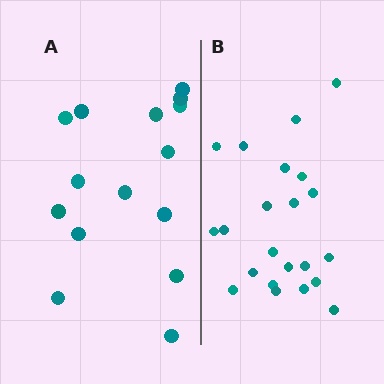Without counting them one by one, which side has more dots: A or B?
Region B (the right region) has more dots.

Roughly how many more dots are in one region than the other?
Region B has roughly 8 or so more dots than region A.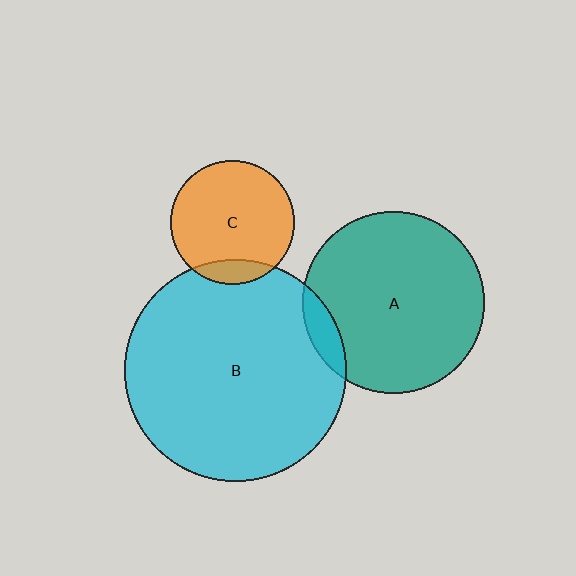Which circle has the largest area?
Circle B (cyan).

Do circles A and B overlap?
Yes.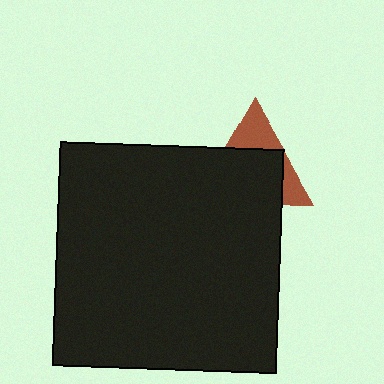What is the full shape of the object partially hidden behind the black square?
The partially hidden object is a brown triangle.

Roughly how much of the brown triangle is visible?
A small part of it is visible (roughly 35%).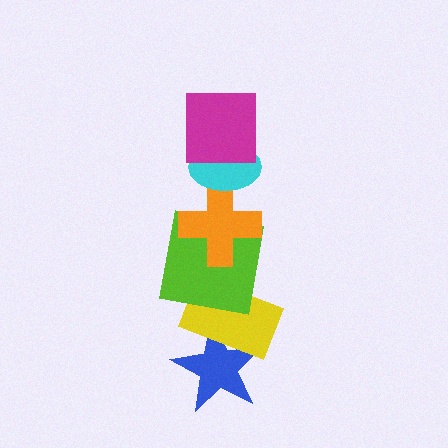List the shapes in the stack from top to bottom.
From top to bottom: the magenta square, the cyan ellipse, the orange cross, the lime square, the yellow rectangle, the blue star.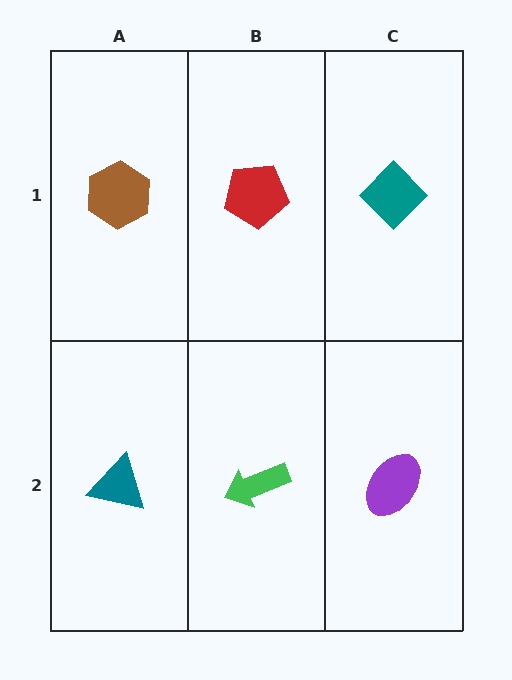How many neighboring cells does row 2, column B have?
3.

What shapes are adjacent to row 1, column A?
A teal triangle (row 2, column A), a red pentagon (row 1, column B).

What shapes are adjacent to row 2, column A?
A brown hexagon (row 1, column A), a green arrow (row 2, column B).